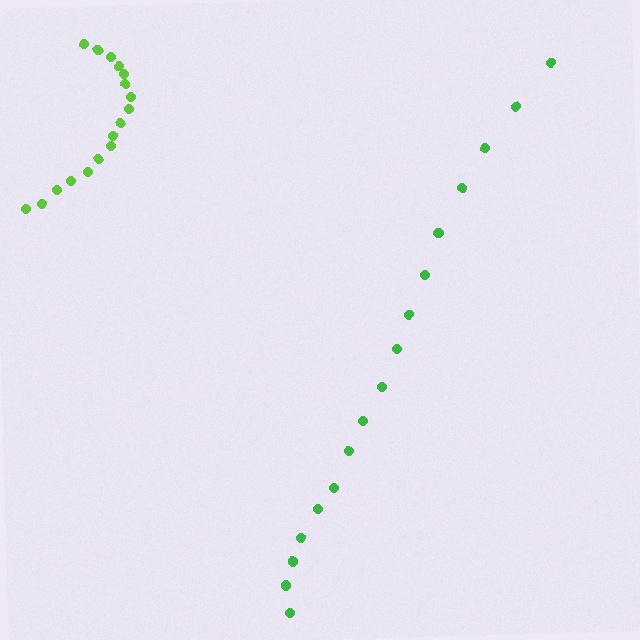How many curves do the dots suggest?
There are 2 distinct paths.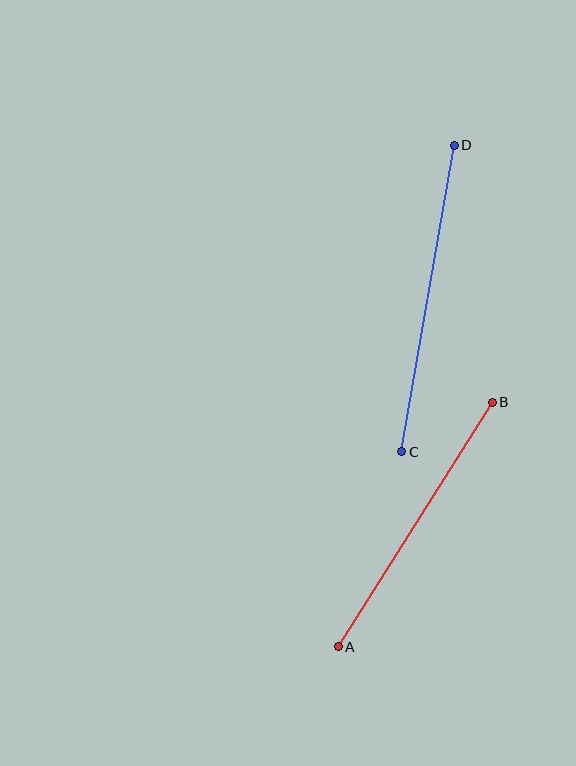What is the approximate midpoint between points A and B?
The midpoint is at approximately (415, 525) pixels.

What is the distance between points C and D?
The distance is approximately 311 pixels.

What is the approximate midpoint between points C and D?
The midpoint is at approximately (428, 299) pixels.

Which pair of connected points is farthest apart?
Points C and D are farthest apart.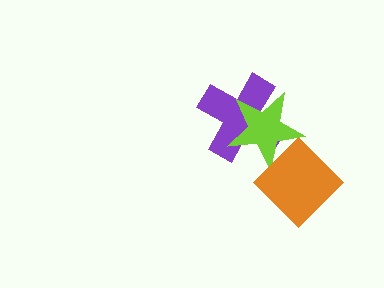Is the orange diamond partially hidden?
No, no other shape covers it.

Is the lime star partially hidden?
Yes, it is partially covered by another shape.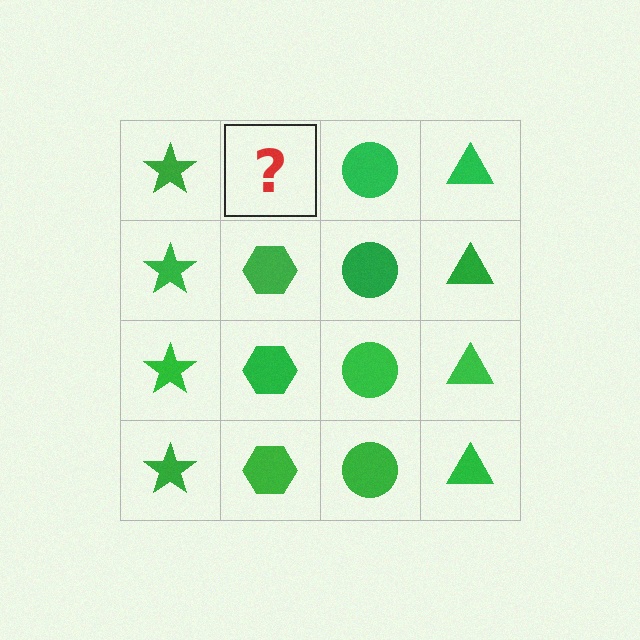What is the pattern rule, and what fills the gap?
The rule is that each column has a consistent shape. The gap should be filled with a green hexagon.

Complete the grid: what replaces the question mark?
The question mark should be replaced with a green hexagon.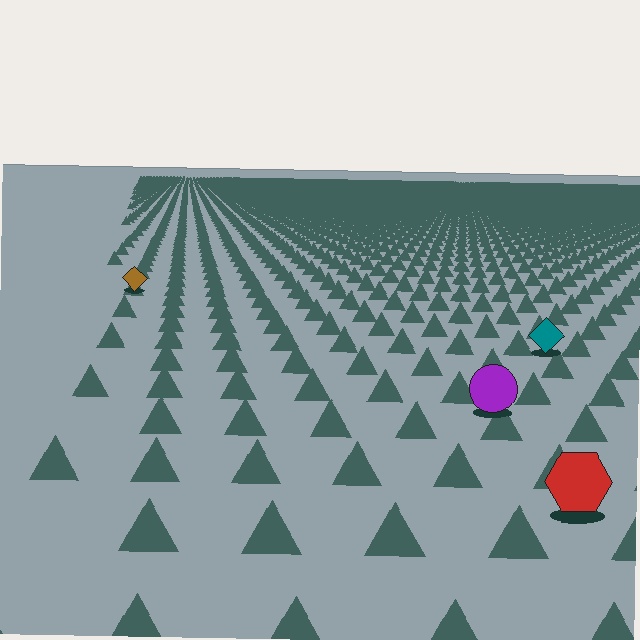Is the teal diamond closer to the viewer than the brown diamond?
Yes. The teal diamond is closer — you can tell from the texture gradient: the ground texture is coarser near it.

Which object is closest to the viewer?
The red hexagon is closest. The texture marks near it are larger and more spread out.